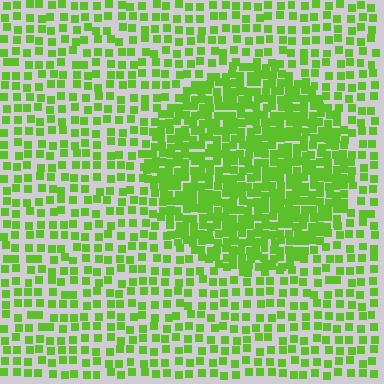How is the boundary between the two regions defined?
The boundary is defined by a change in element density (approximately 2.1x ratio). All elements are the same color, size, and shape.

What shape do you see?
I see a circle.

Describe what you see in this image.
The image contains small lime elements arranged at two different densities. A circle-shaped region is visible where the elements are more densely packed than the surrounding area.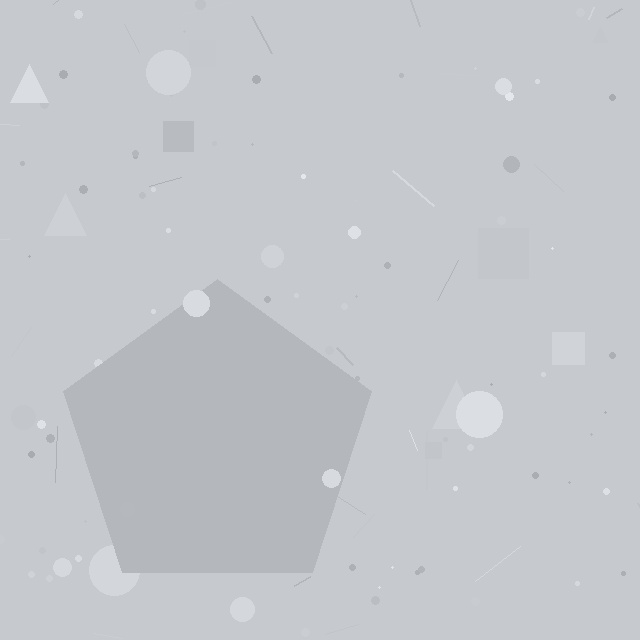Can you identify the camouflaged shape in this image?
The camouflaged shape is a pentagon.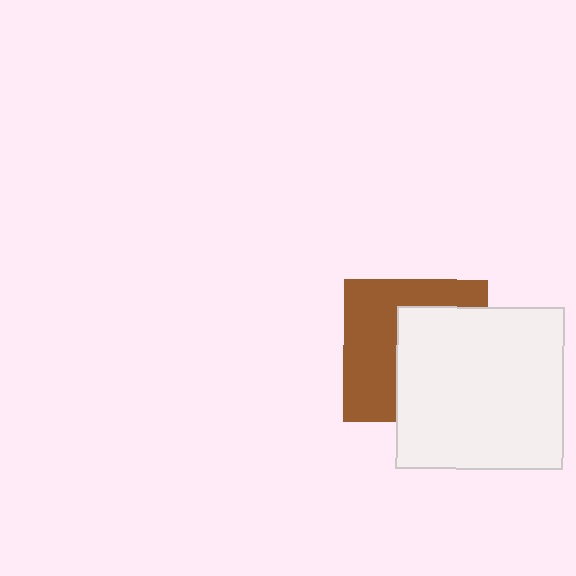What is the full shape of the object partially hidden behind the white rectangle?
The partially hidden object is a brown square.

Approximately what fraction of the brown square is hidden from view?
Roughly 50% of the brown square is hidden behind the white rectangle.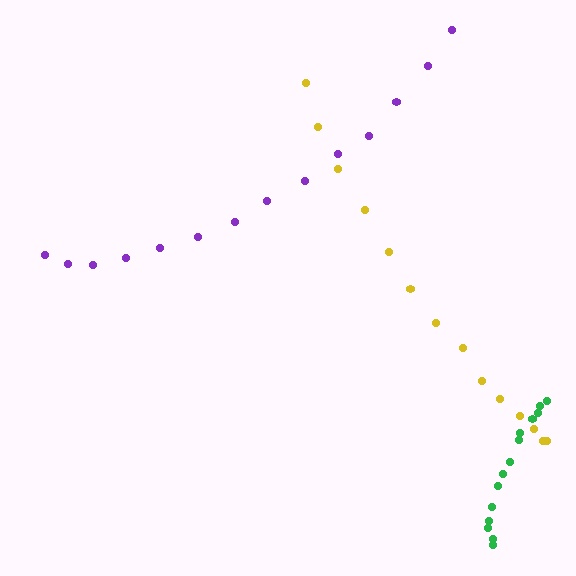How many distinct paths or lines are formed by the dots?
There are 3 distinct paths.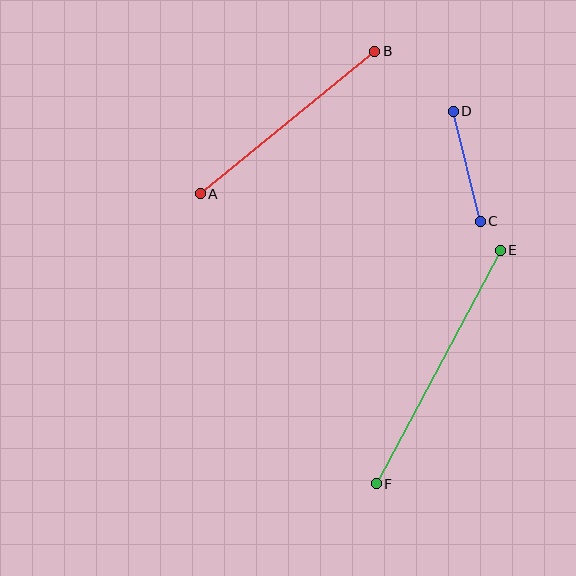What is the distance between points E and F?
The distance is approximately 265 pixels.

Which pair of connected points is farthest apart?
Points E and F are farthest apart.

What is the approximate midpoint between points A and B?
The midpoint is at approximately (287, 122) pixels.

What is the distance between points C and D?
The distance is approximately 113 pixels.